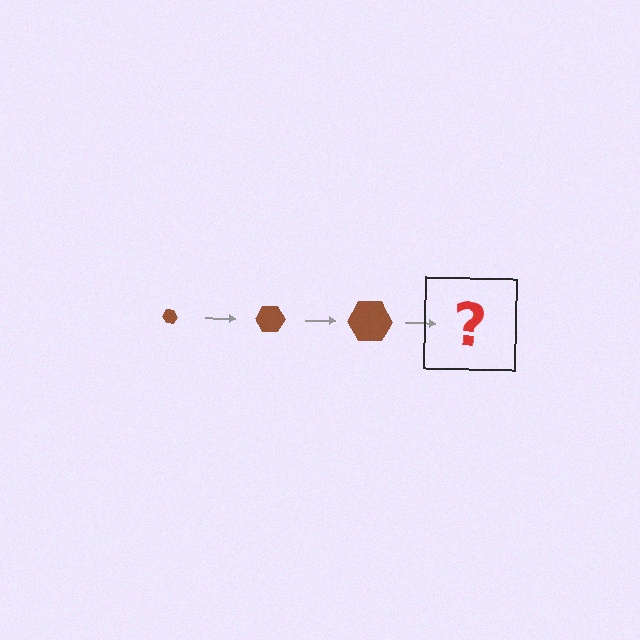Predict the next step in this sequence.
The next step is a brown hexagon, larger than the previous one.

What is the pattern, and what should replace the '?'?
The pattern is that the hexagon gets progressively larger each step. The '?' should be a brown hexagon, larger than the previous one.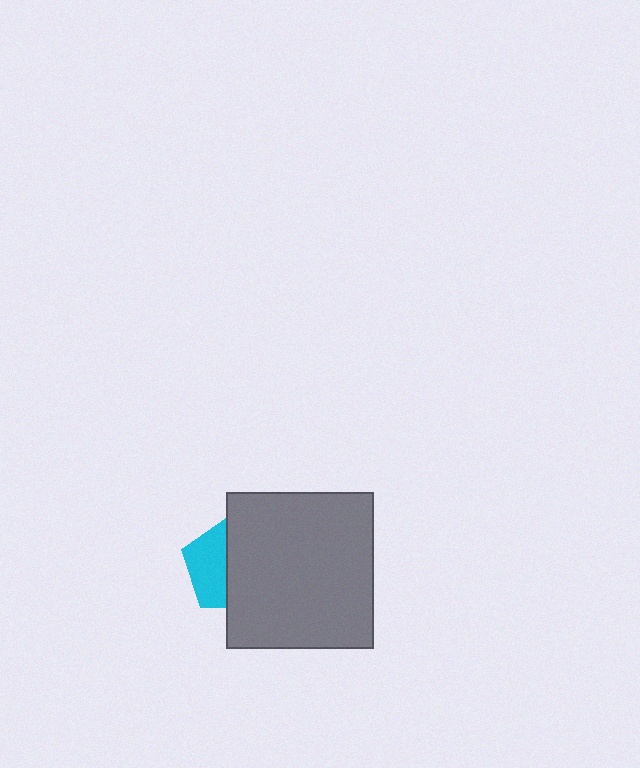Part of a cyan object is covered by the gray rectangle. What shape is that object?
It is a pentagon.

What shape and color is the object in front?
The object in front is a gray rectangle.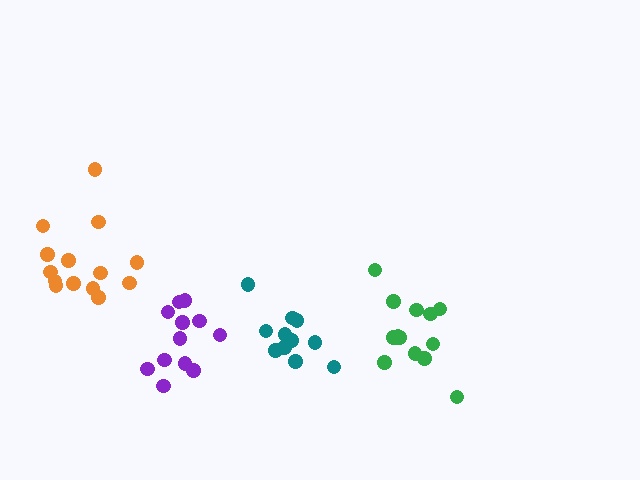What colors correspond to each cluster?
The clusters are colored: orange, green, teal, purple.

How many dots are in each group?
Group 1: 14 dots, Group 2: 14 dots, Group 3: 12 dots, Group 4: 12 dots (52 total).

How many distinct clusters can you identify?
There are 4 distinct clusters.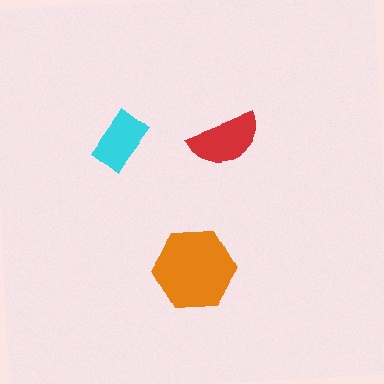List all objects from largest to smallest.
The orange hexagon, the red semicircle, the cyan rectangle.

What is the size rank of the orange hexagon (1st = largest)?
1st.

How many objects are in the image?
There are 3 objects in the image.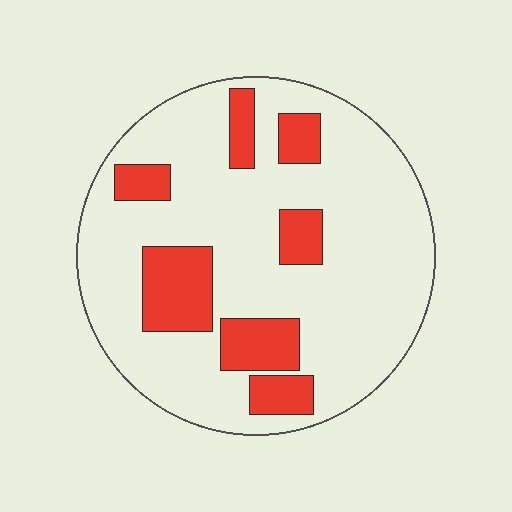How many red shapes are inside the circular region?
7.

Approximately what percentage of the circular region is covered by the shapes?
Approximately 20%.